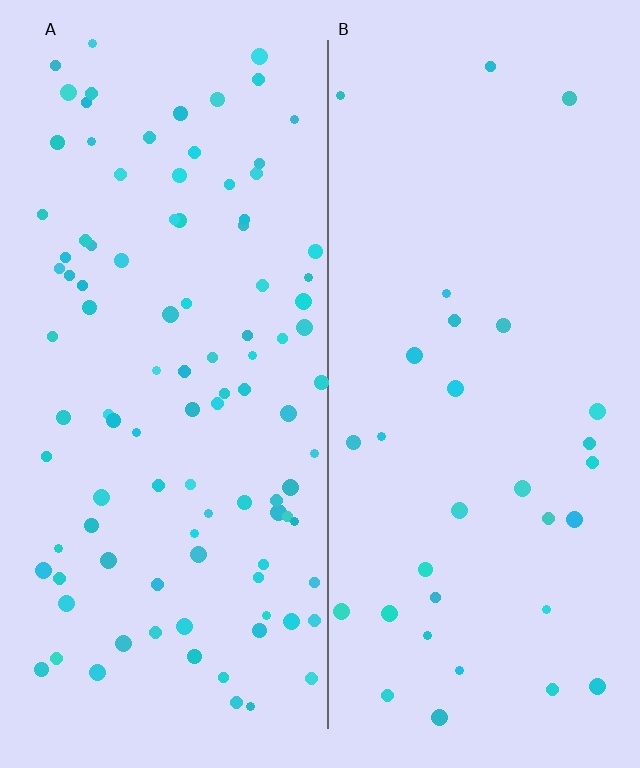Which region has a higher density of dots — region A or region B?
A (the left).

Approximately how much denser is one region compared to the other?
Approximately 3.1× — region A over region B.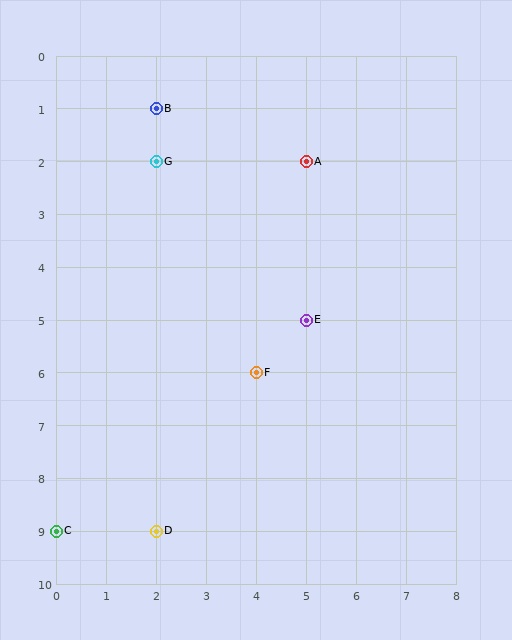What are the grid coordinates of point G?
Point G is at grid coordinates (2, 2).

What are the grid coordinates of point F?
Point F is at grid coordinates (4, 6).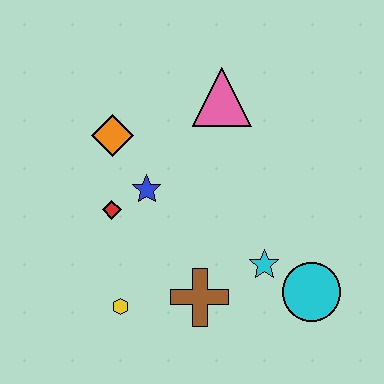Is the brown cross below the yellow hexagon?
No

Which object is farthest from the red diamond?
The cyan circle is farthest from the red diamond.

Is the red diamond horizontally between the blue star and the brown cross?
No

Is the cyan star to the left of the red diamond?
No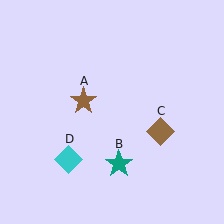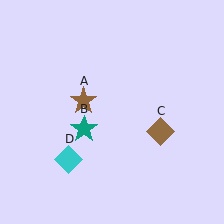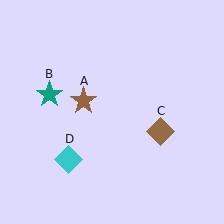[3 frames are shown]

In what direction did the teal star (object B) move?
The teal star (object B) moved up and to the left.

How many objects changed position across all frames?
1 object changed position: teal star (object B).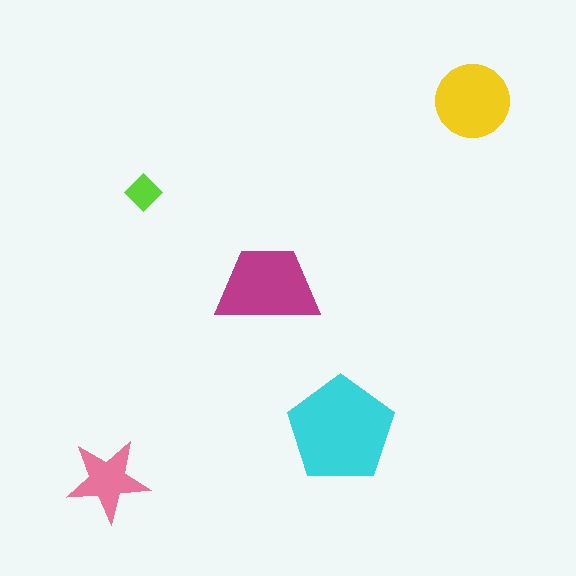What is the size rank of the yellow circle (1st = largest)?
3rd.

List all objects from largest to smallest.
The cyan pentagon, the magenta trapezoid, the yellow circle, the pink star, the lime diamond.